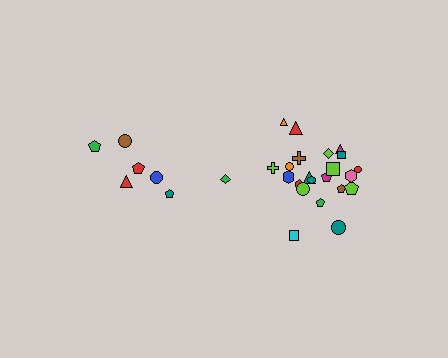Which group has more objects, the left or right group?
The right group.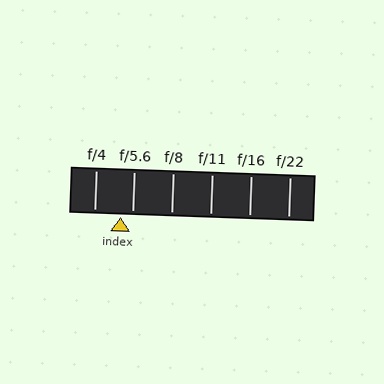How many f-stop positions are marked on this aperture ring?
There are 6 f-stop positions marked.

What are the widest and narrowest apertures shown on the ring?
The widest aperture shown is f/4 and the narrowest is f/22.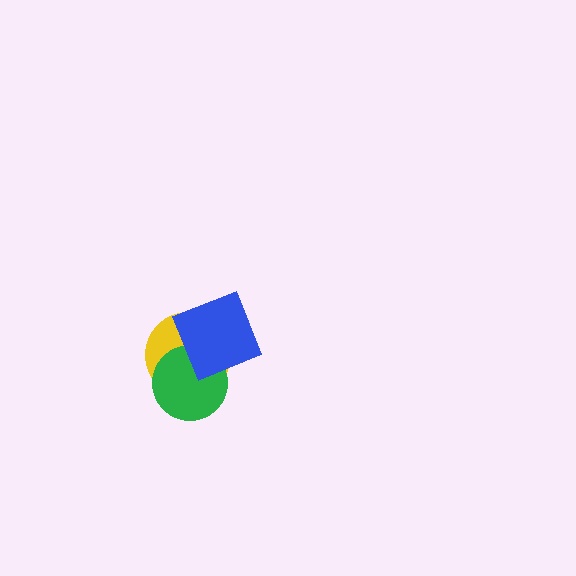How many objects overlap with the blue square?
2 objects overlap with the blue square.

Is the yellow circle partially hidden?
Yes, it is partially covered by another shape.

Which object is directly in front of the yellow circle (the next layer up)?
The green circle is directly in front of the yellow circle.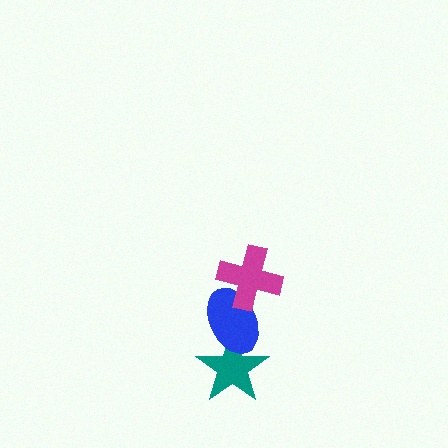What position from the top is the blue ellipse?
The blue ellipse is 2nd from the top.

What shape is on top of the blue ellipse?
The magenta cross is on top of the blue ellipse.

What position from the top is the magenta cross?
The magenta cross is 1st from the top.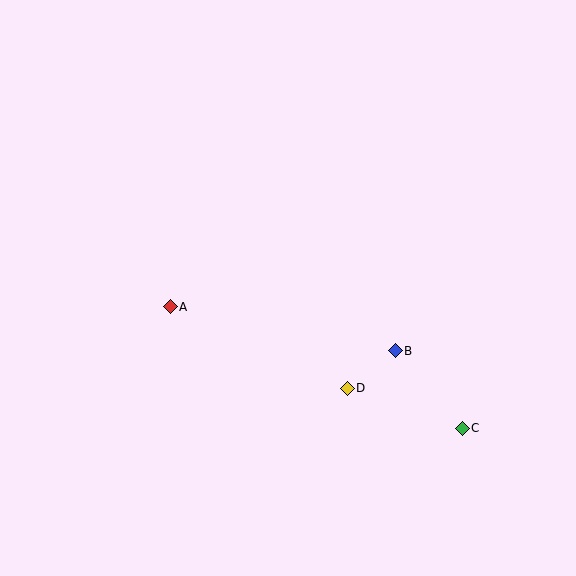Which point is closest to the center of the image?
Point D at (347, 388) is closest to the center.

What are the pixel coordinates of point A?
Point A is at (170, 307).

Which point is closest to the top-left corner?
Point A is closest to the top-left corner.